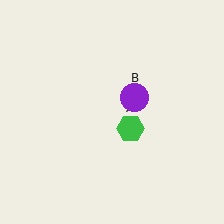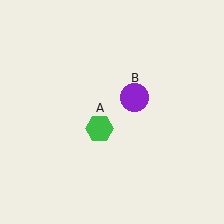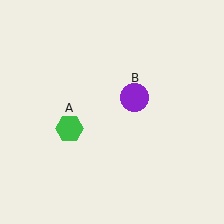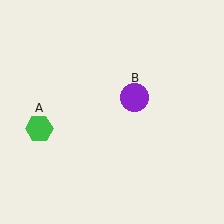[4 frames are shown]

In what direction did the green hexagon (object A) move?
The green hexagon (object A) moved left.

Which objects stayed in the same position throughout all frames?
Purple circle (object B) remained stationary.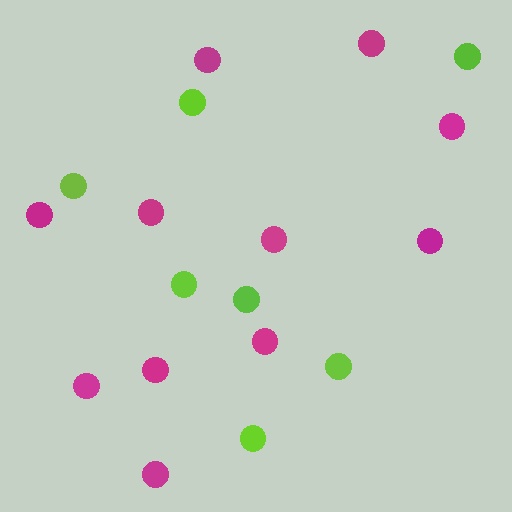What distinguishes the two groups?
There are 2 groups: one group of magenta circles (11) and one group of lime circles (7).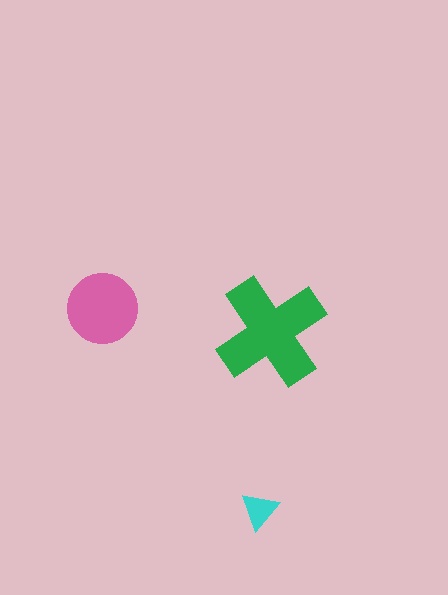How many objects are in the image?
There are 3 objects in the image.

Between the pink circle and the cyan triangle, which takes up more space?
The pink circle.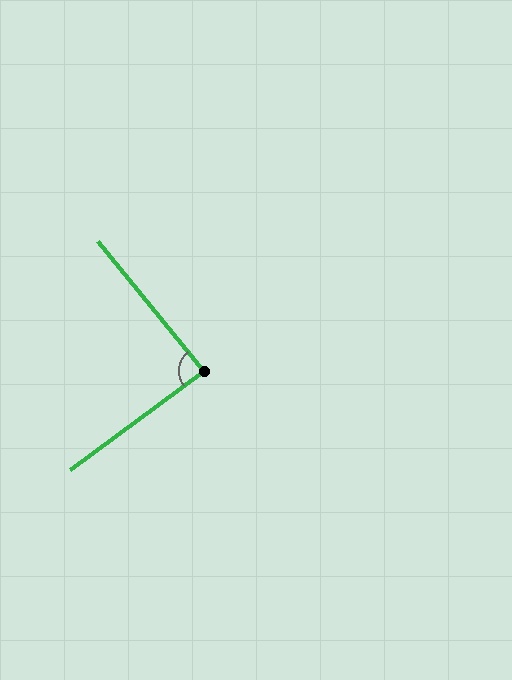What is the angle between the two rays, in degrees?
Approximately 87 degrees.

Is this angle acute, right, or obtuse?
It is approximately a right angle.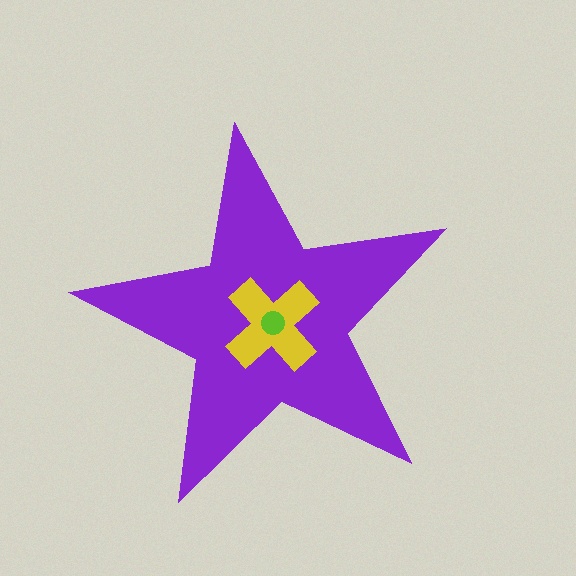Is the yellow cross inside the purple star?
Yes.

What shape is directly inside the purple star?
The yellow cross.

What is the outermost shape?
The purple star.